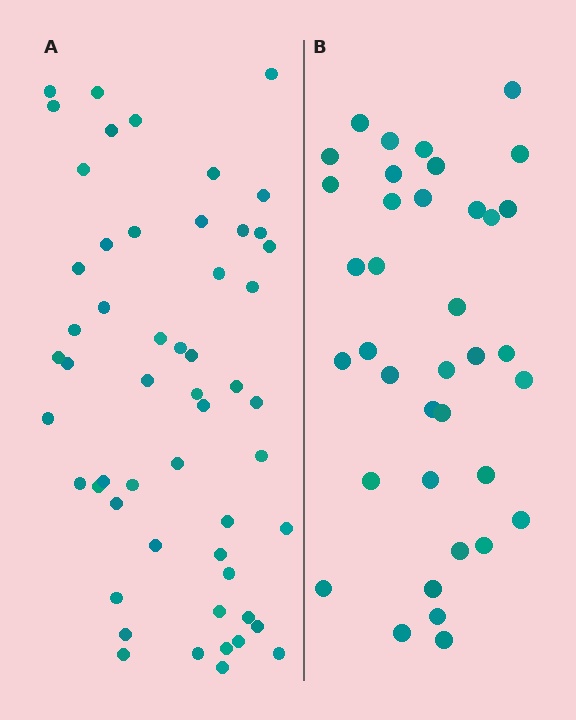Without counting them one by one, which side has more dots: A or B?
Region A (the left region) has more dots.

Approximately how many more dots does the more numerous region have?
Region A has approximately 15 more dots than region B.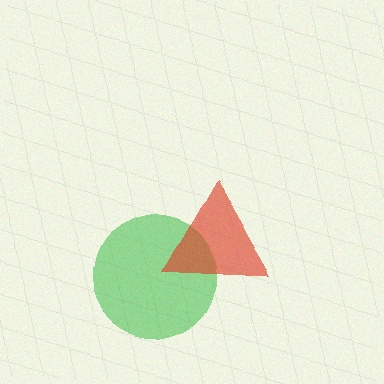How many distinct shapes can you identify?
There are 2 distinct shapes: a green circle, a red triangle.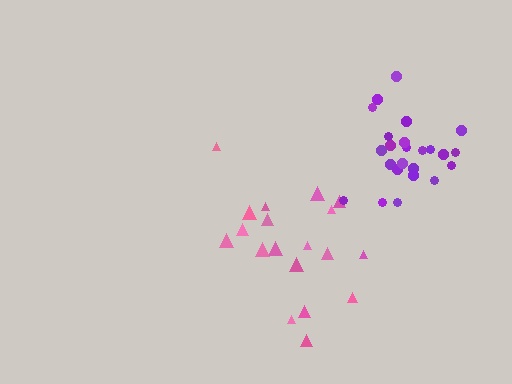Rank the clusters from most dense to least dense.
purple, pink.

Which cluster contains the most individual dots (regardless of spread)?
Purple (24).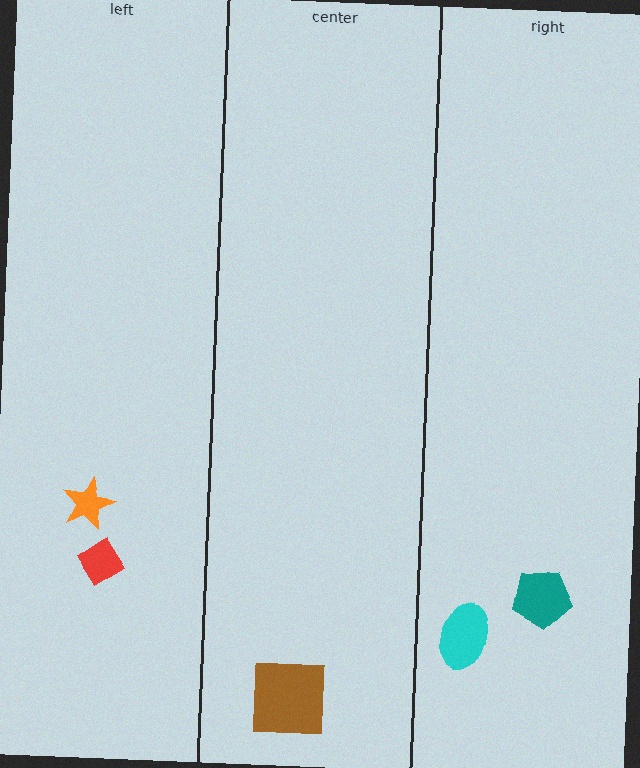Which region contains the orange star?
The left region.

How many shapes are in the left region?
2.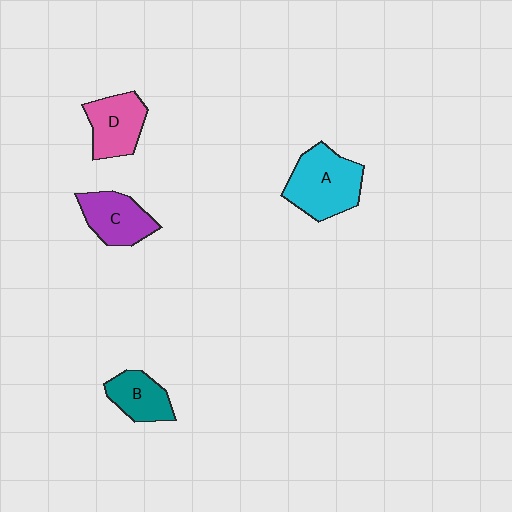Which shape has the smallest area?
Shape B (teal).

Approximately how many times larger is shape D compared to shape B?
Approximately 1.2 times.